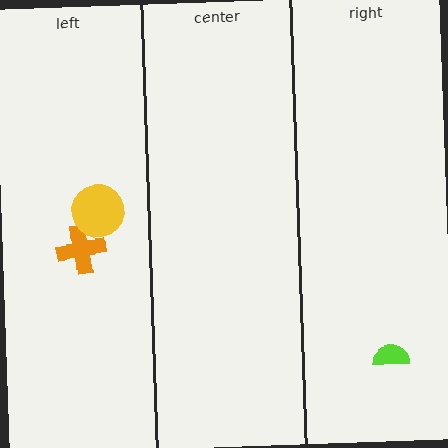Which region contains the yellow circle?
The left region.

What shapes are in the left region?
The orange cross, the yellow circle.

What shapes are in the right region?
The lime semicircle.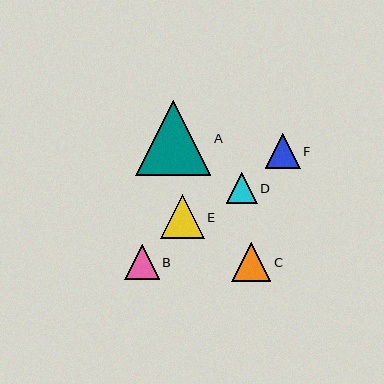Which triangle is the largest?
Triangle A is the largest with a size of approximately 75 pixels.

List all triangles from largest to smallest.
From largest to smallest: A, E, C, F, B, D.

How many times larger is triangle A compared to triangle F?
Triangle A is approximately 2.2 times the size of triangle F.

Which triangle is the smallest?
Triangle D is the smallest with a size of approximately 30 pixels.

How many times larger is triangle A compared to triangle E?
Triangle A is approximately 1.7 times the size of triangle E.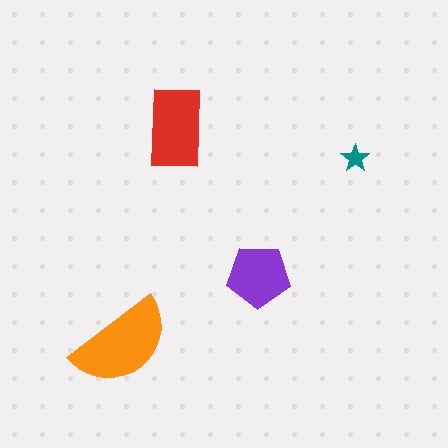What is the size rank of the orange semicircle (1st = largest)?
1st.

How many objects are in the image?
There are 4 objects in the image.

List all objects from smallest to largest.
The teal star, the purple pentagon, the red rectangle, the orange semicircle.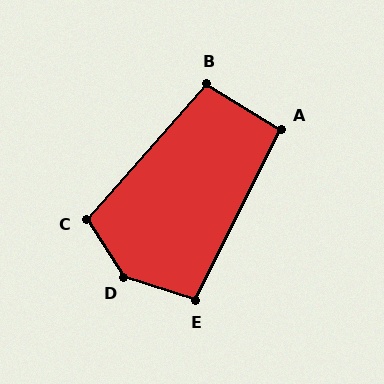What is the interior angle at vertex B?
Approximately 100 degrees (obtuse).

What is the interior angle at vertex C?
Approximately 106 degrees (obtuse).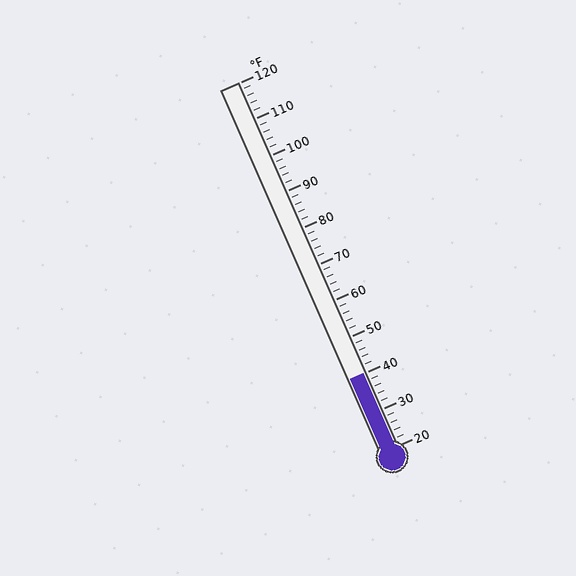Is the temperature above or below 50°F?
The temperature is below 50°F.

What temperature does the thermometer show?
The thermometer shows approximately 40°F.